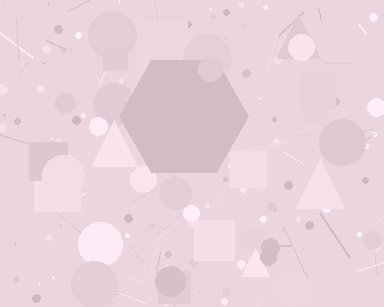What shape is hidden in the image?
A hexagon is hidden in the image.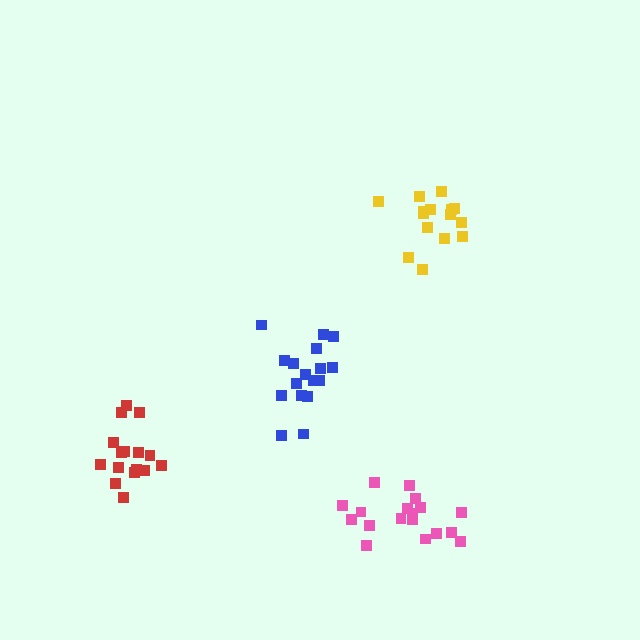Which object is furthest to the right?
The yellow cluster is rightmost.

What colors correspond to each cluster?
The clusters are colored: red, pink, blue, yellow.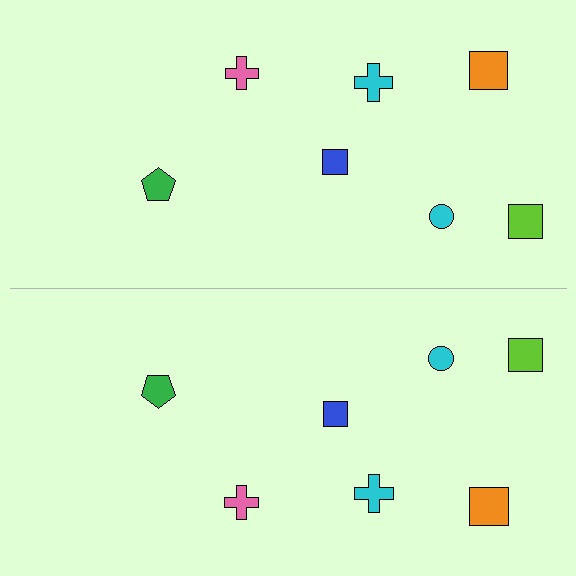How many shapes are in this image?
There are 14 shapes in this image.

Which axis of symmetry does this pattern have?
The pattern has a horizontal axis of symmetry running through the center of the image.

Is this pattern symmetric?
Yes, this pattern has bilateral (reflection) symmetry.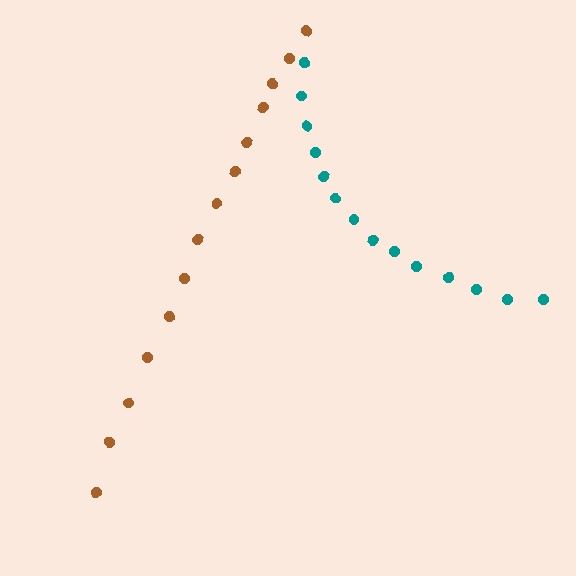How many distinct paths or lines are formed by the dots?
There are 2 distinct paths.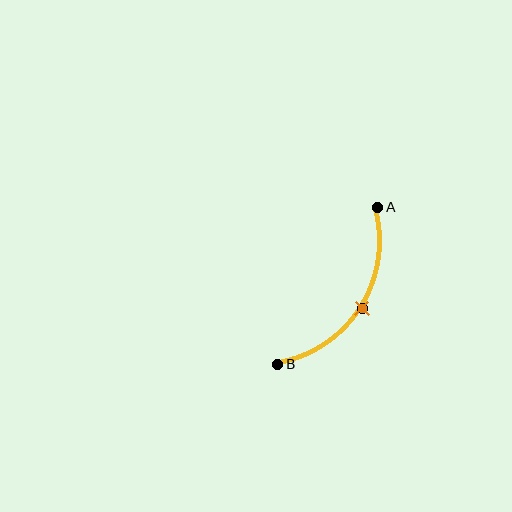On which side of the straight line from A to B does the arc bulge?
The arc bulges to the right of the straight line connecting A and B.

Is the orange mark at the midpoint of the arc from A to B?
Yes. The orange mark lies on the arc at equal arc-length from both A and B — it is the arc midpoint.